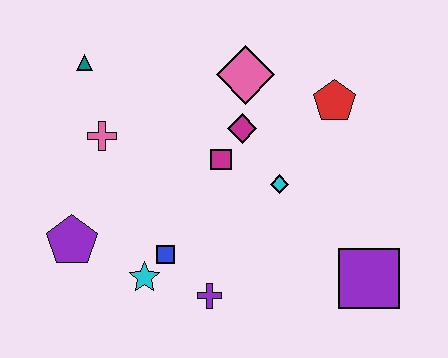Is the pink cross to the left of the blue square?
Yes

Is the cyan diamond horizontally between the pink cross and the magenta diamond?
No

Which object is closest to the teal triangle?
The pink cross is closest to the teal triangle.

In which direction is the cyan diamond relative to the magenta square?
The cyan diamond is to the right of the magenta square.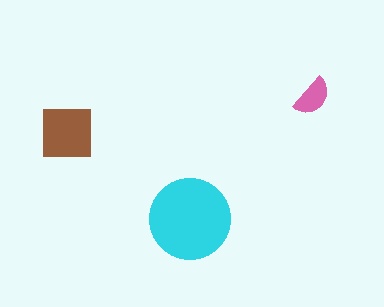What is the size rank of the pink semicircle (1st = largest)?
3rd.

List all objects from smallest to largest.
The pink semicircle, the brown square, the cyan circle.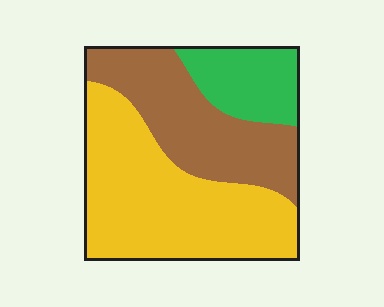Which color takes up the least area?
Green, at roughly 15%.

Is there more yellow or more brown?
Yellow.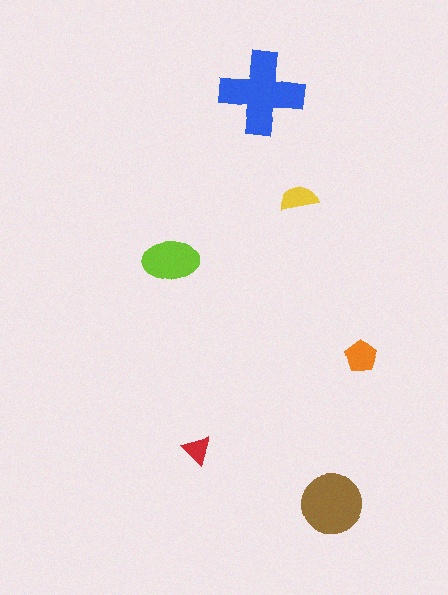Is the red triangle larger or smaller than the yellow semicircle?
Smaller.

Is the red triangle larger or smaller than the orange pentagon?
Smaller.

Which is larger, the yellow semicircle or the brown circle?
The brown circle.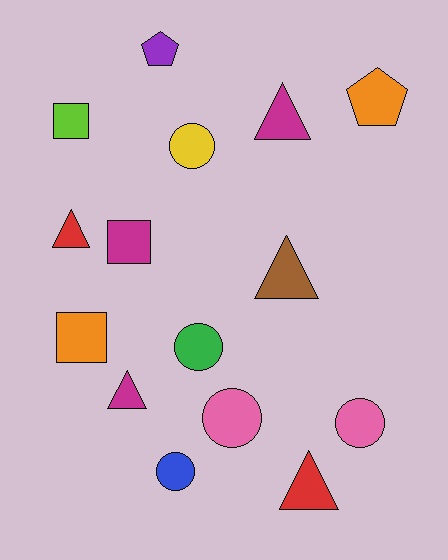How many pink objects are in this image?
There are 2 pink objects.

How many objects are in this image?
There are 15 objects.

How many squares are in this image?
There are 3 squares.